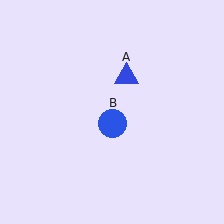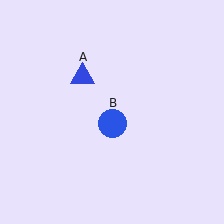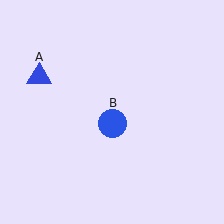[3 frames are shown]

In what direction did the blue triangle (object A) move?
The blue triangle (object A) moved left.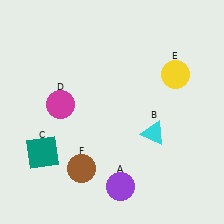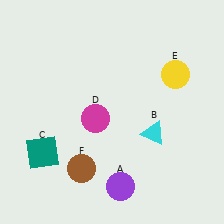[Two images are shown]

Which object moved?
The magenta circle (D) moved right.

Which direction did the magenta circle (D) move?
The magenta circle (D) moved right.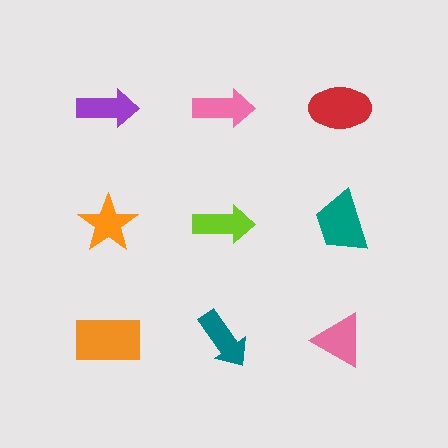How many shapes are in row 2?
3 shapes.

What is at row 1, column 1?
A purple arrow.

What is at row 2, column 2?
A lime arrow.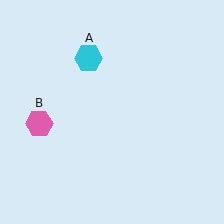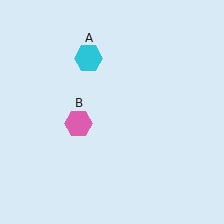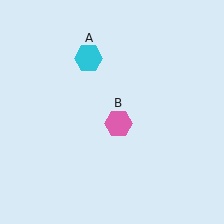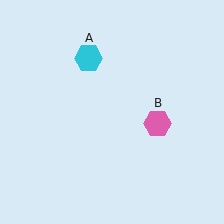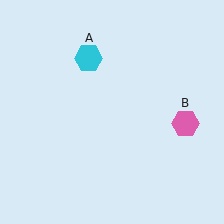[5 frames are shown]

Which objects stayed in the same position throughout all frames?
Cyan hexagon (object A) remained stationary.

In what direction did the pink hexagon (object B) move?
The pink hexagon (object B) moved right.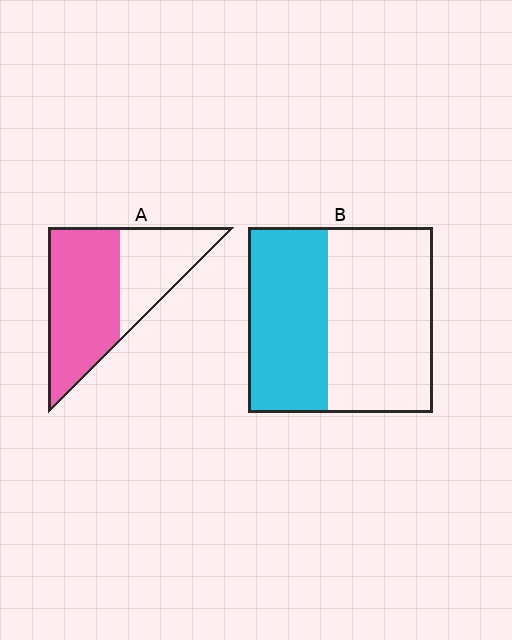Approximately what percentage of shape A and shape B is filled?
A is approximately 60% and B is approximately 45%.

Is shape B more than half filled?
No.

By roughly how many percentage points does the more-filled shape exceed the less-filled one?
By roughly 20 percentage points (A over B).